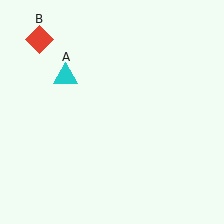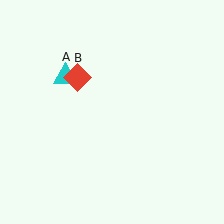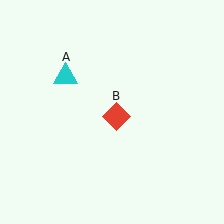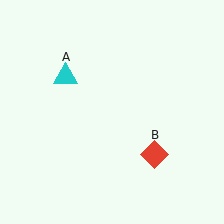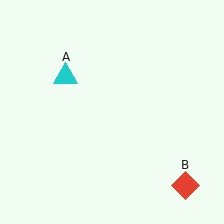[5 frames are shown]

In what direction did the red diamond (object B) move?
The red diamond (object B) moved down and to the right.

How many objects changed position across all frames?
1 object changed position: red diamond (object B).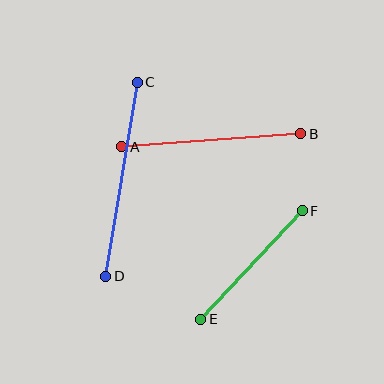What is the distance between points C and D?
The distance is approximately 197 pixels.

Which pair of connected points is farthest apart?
Points C and D are farthest apart.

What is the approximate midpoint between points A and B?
The midpoint is at approximately (211, 140) pixels.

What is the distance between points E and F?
The distance is approximately 149 pixels.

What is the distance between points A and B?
The distance is approximately 179 pixels.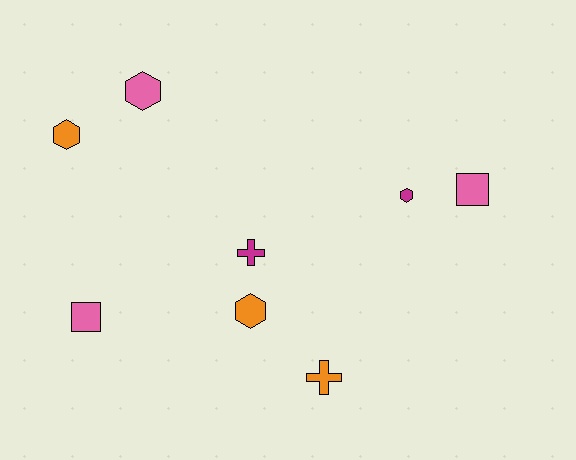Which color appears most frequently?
Pink, with 3 objects.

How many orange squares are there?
There are no orange squares.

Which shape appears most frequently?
Hexagon, with 4 objects.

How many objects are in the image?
There are 8 objects.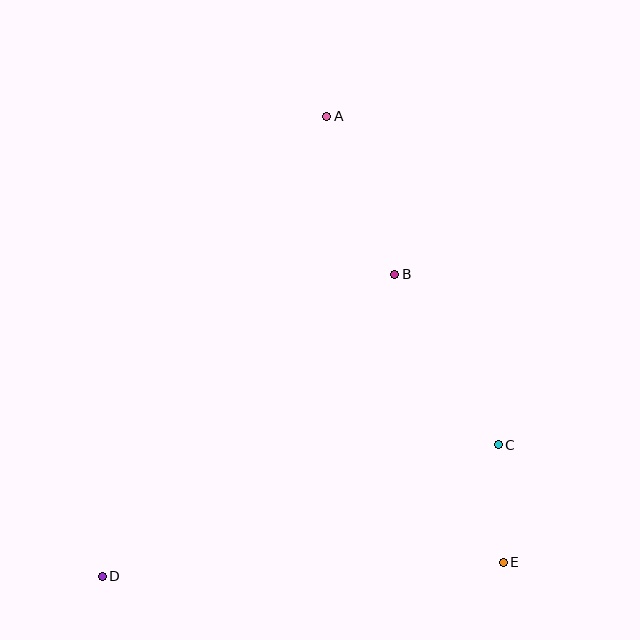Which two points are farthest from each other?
Points A and D are farthest from each other.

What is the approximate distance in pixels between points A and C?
The distance between A and C is approximately 371 pixels.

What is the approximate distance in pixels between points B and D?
The distance between B and D is approximately 420 pixels.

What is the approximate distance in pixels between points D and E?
The distance between D and E is approximately 401 pixels.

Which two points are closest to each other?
Points C and E are closest to each other.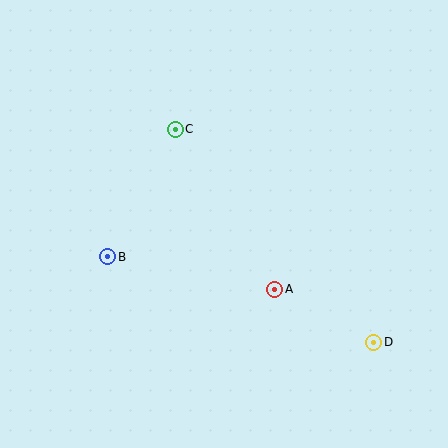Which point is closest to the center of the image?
Point A at (275, 289) is closest to the center.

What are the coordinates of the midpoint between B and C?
The midpoint between B and C is at (141, 193).